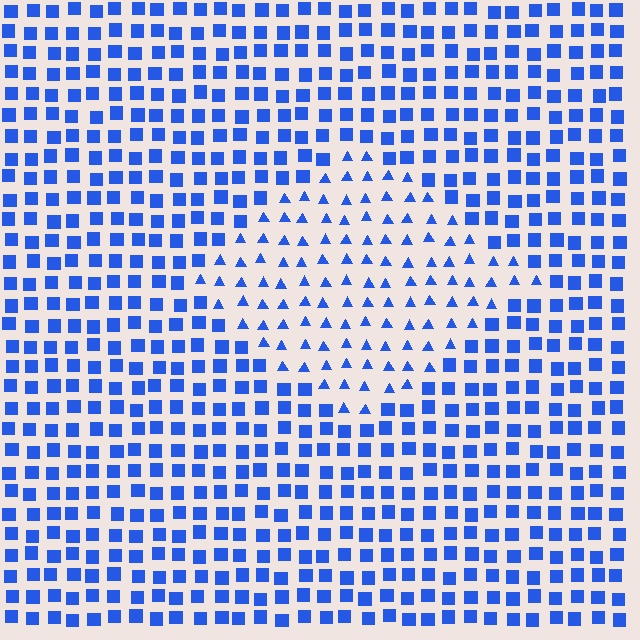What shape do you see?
I see a diamond.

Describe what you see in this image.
The image is filled with small blue elements arranged in a uniform grid. A diamond-shaped region contains triangles, while the surrounding area contains squares. The boundary is defined purely by the change in element shape.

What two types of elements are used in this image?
The image uses triangles inside the diamond region and squares outside it.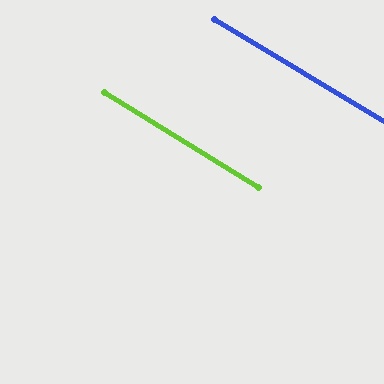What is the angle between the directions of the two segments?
Approximately 1 degree.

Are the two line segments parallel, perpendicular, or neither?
Parallel — their directions differ by only 0.8°.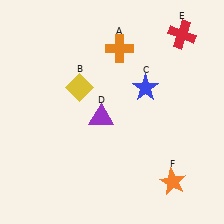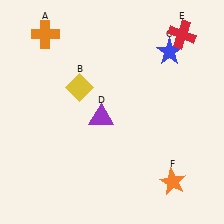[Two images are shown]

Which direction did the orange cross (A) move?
The orange cross (A) moved left.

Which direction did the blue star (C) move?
The blue star (C) moved up.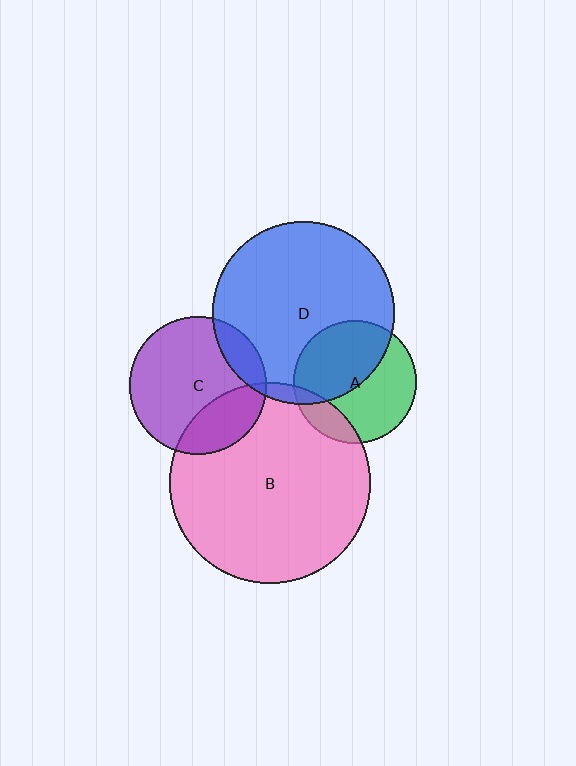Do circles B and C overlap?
Yes.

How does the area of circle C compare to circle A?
Approximately 1.3 times.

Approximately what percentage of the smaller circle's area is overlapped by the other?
Approximately 25%.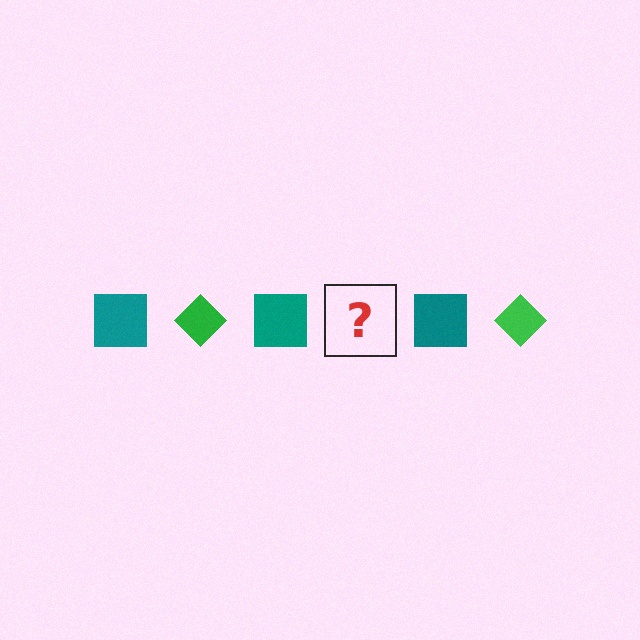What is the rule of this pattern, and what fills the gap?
The rule is that the pattern alternates between teal square and green diamond. The gap should be filled with a green diamond.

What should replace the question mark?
The question mark should be replaced with a green diamond.